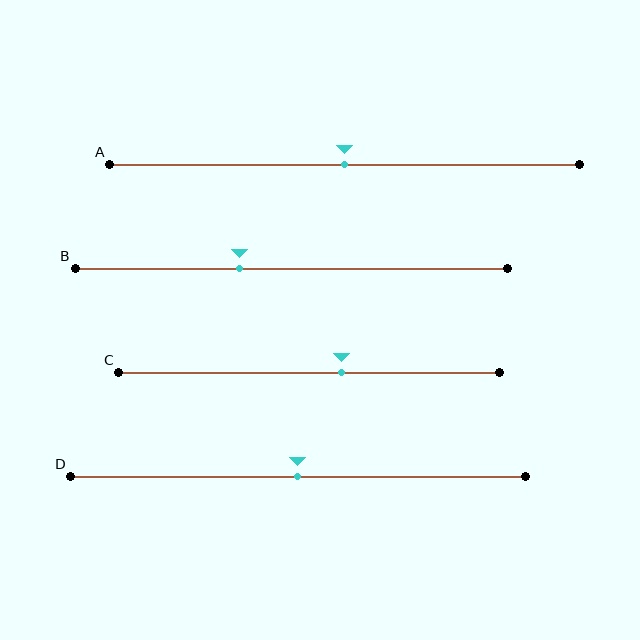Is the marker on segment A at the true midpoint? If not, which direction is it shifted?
Yes, the marker on segment A is at the true midpoint.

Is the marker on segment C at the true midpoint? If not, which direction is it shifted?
No, the marker on segment C is shifted to the right by about 8% of the segment length.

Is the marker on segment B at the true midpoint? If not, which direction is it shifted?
No, the marker on segment B is shifted to the left by about 12% of the segment length.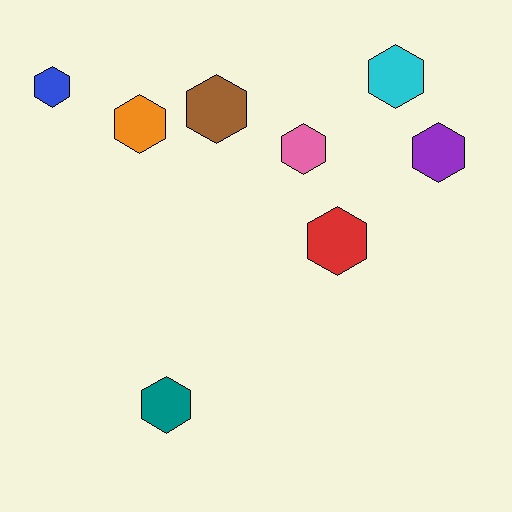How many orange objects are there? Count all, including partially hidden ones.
There is 1 orange object.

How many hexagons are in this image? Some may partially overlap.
There are 8 hexagons.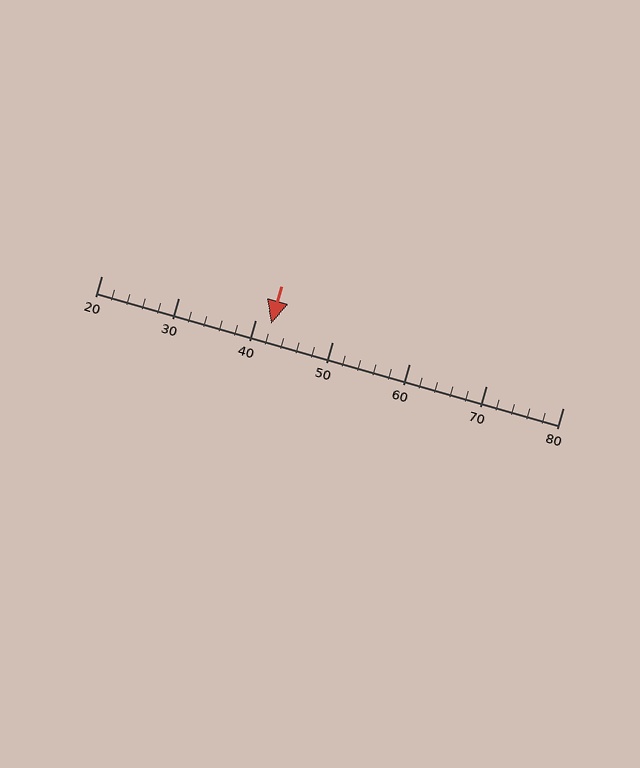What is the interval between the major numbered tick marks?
The major tick marks are spaced 10 units apart.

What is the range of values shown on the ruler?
The ruler shows values from 20 to 80.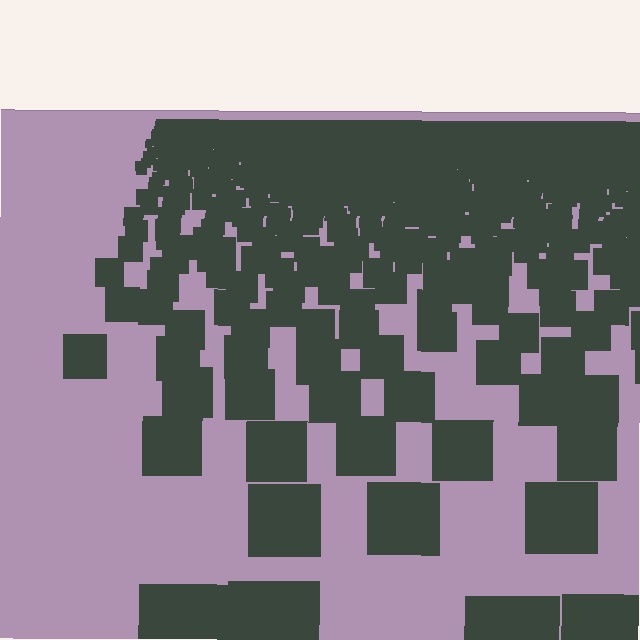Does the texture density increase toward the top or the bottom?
Density increases toward the top.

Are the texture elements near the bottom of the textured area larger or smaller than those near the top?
Larger. Near the bottom, elements are closer to the viewer and appear at a bigger on-screen size.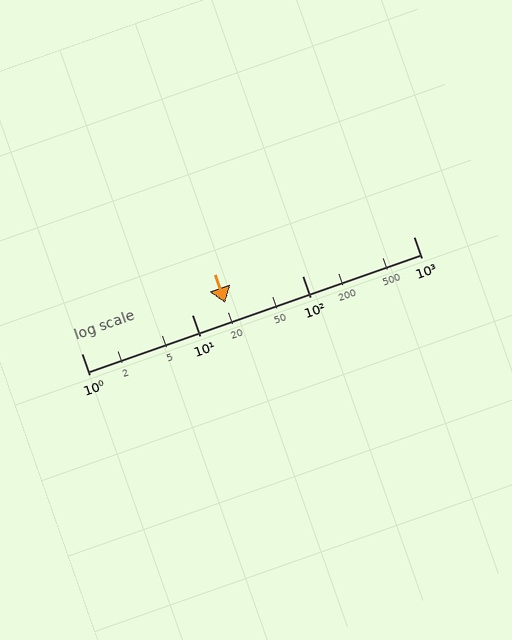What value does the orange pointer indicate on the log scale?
The pointer indicates approximately 20.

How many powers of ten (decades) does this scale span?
The scale spans 3 decades, from 1 to 1000.